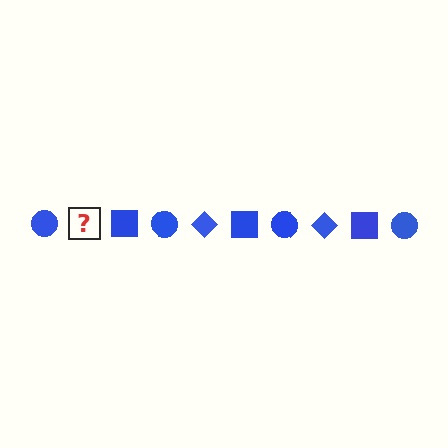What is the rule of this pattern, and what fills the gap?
The rule is that the pattern cycles through circle, diamond, square shapes in blue. The gap should be filled with a blue diamond.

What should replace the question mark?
The question mark should be replaced with a blue diamond.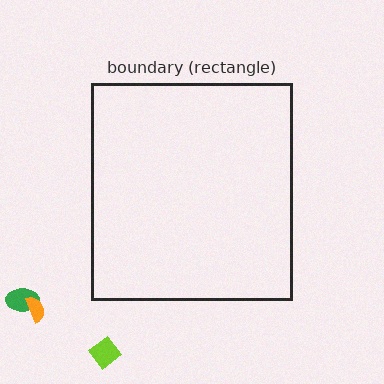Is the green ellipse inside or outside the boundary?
Outside.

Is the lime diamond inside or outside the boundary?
Outside.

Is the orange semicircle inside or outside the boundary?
Outside.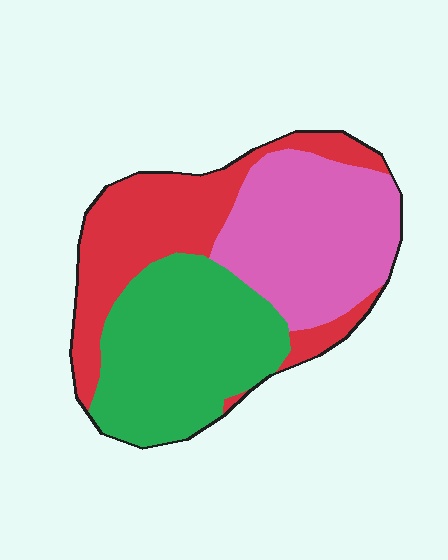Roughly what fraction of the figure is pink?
Pink takes up about one third (1/3) of the figure.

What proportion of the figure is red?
Red covers about 30% of the figure.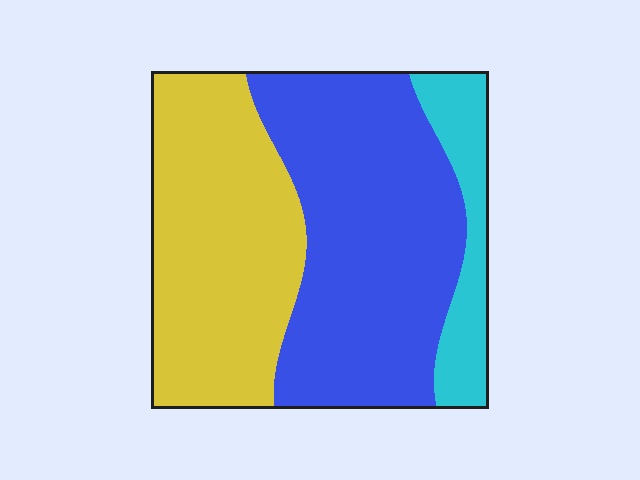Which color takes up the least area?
Cyan, at roughly 15%.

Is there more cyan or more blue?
Blue.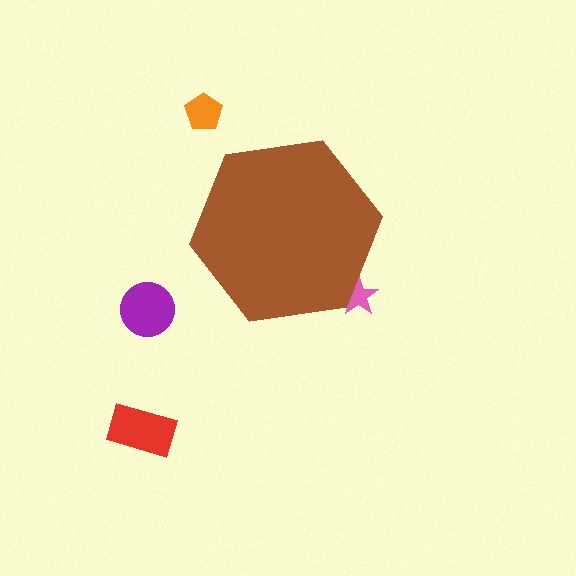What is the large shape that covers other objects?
A brown hexagon.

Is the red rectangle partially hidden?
No, the red rectangle is fully visible.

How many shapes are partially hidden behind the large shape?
1 shape is partially hidden.